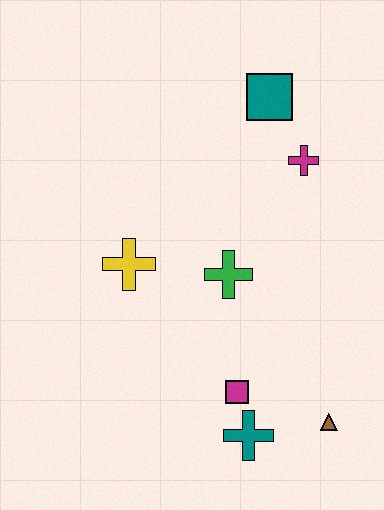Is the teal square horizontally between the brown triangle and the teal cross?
Yes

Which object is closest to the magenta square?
The teal cross is closest to the magenta square.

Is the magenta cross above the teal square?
No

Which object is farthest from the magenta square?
The teal square is farthest from the magenta square.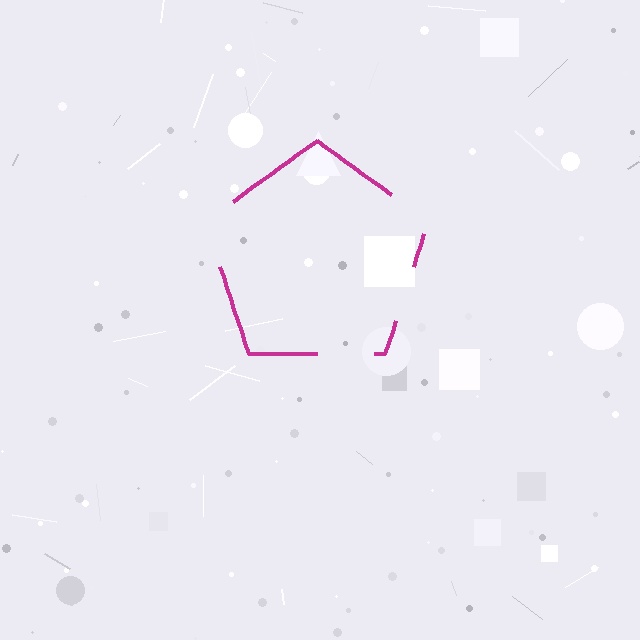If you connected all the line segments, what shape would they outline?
They would outline a pentagon.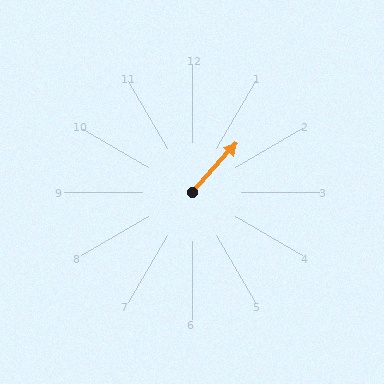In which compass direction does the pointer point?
Northeast.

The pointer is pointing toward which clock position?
Roughly 1 o'clock.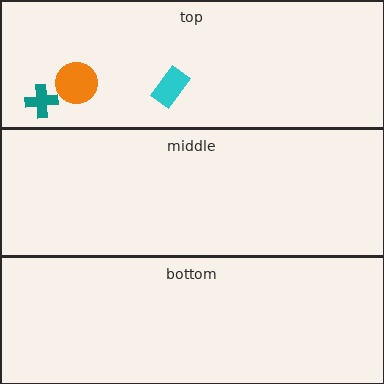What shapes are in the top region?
The teal cross, the orange circle, the cyan rectangle.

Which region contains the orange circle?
The top region.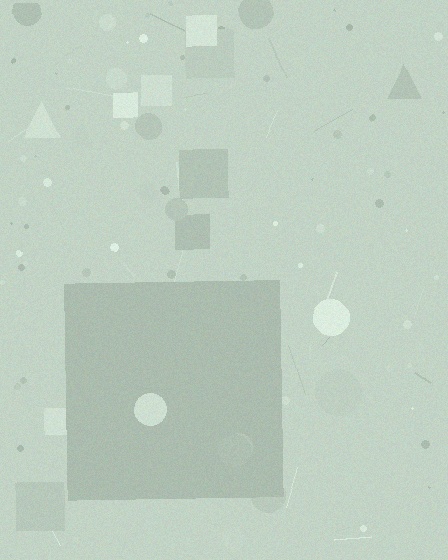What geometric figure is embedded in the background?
A square is embedded in the background.